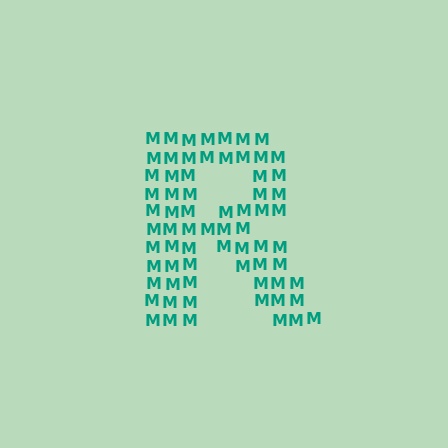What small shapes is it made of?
It is made of small letter M's.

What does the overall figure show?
The overall figure shows the letter R.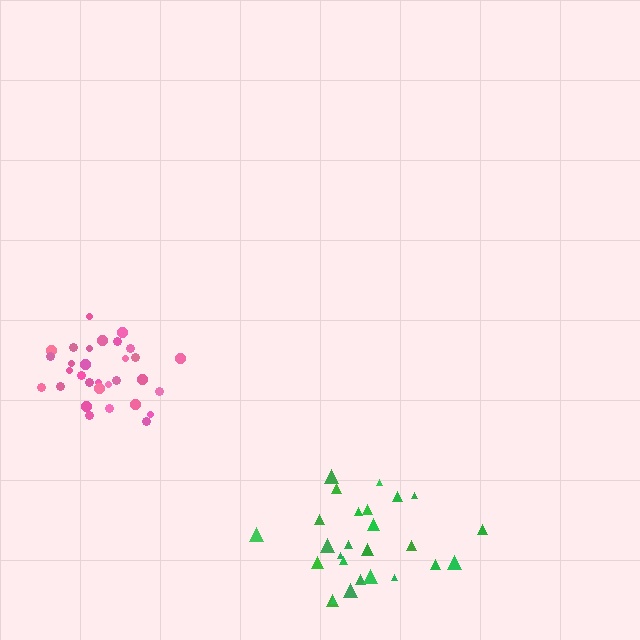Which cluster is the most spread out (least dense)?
Green.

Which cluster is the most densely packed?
Pink.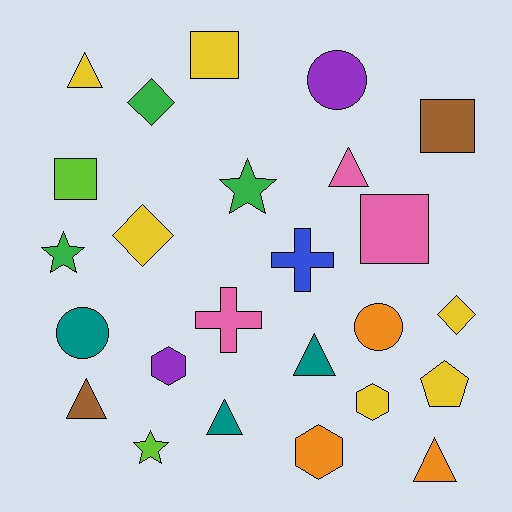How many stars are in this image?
There are 3 stars.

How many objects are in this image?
There are 25 objects.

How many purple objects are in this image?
There are 2 purple objects.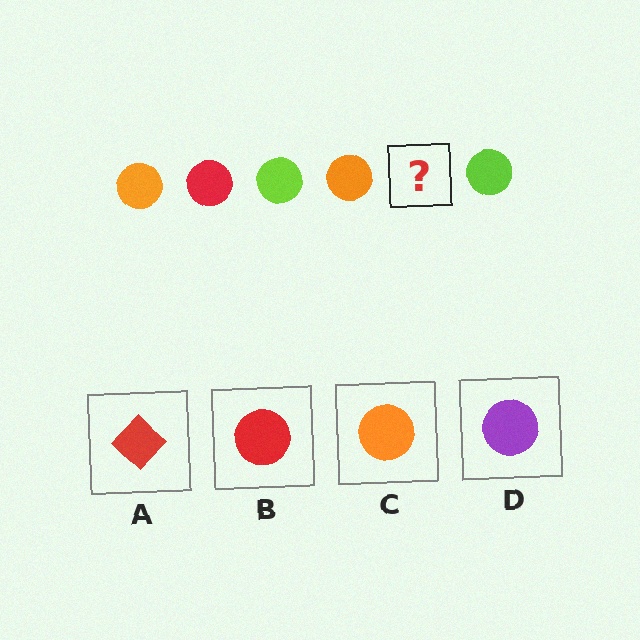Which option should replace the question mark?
Option B.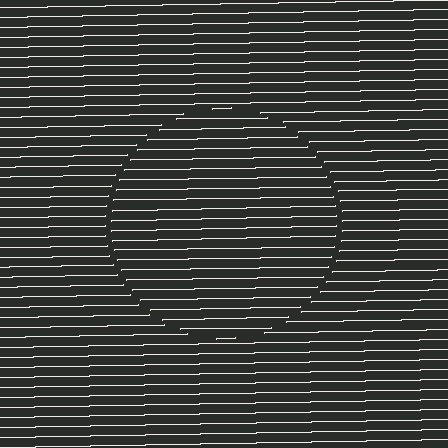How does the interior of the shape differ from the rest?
The interior of the shape contains the same grating, shifted by half a period — the contour is defined by the phase discontinuity where line-ends from the inner and outer gratings abut.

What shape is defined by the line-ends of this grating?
An illusory circle. The interior of the shape contains the same grating, shifted by half a period — the contour is defined by the phase discontinuity where line-ends from the inner and outer gratings abut.